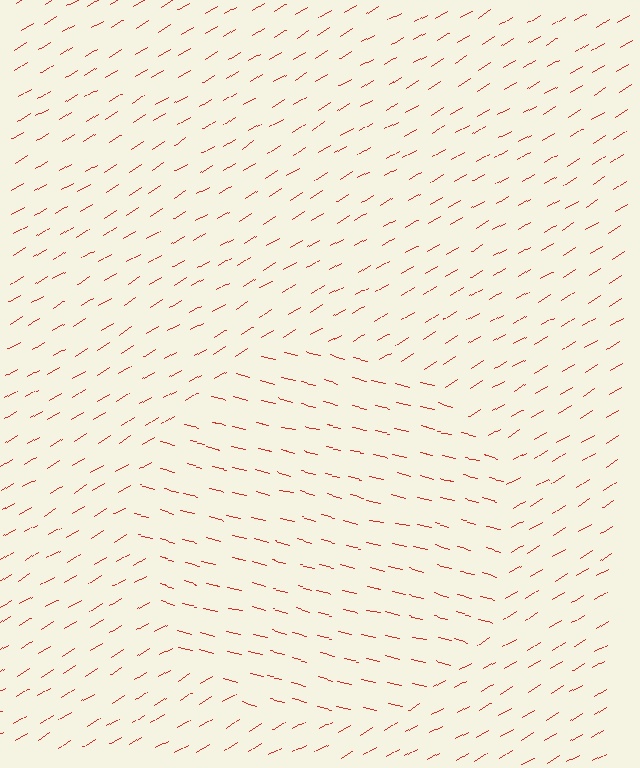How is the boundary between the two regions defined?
The boundary is defined purely by a change in line orientation (approximately 45 degrees difference). All lines are the same color and thickness.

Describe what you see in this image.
The image is filled with small red line segments. A circle region in the image has lines oriented differently from the surrounding lines, creating a visible texture boundary.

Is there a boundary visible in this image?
Yes, there is a texture boundary formed by a change in line orientation.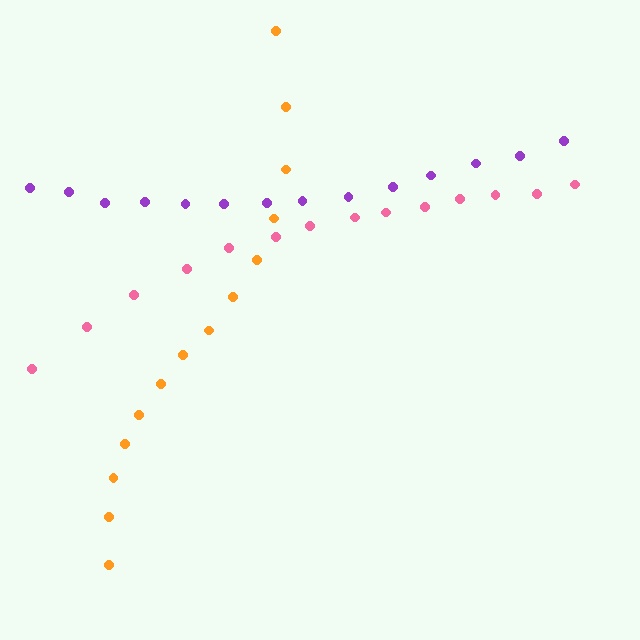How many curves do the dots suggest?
There are 3 distinct paths.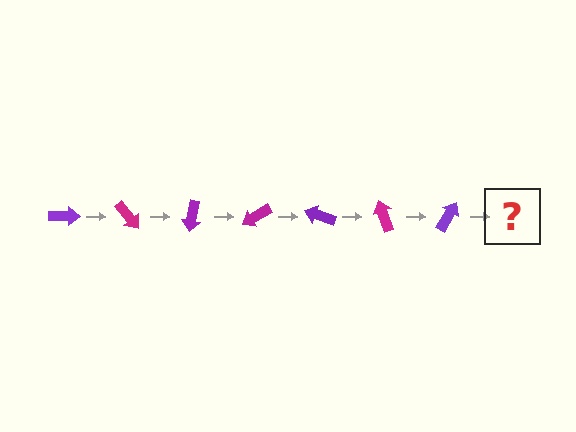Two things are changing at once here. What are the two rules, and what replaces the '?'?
The two rules are that it rotates 50 degrees each step and the color cycles through purple and magenta. The '?' should be a magenta arrow, rotated 350 degrees from the start.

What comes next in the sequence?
The next element should be a magenta arrow, rotated 350 degrees from the start.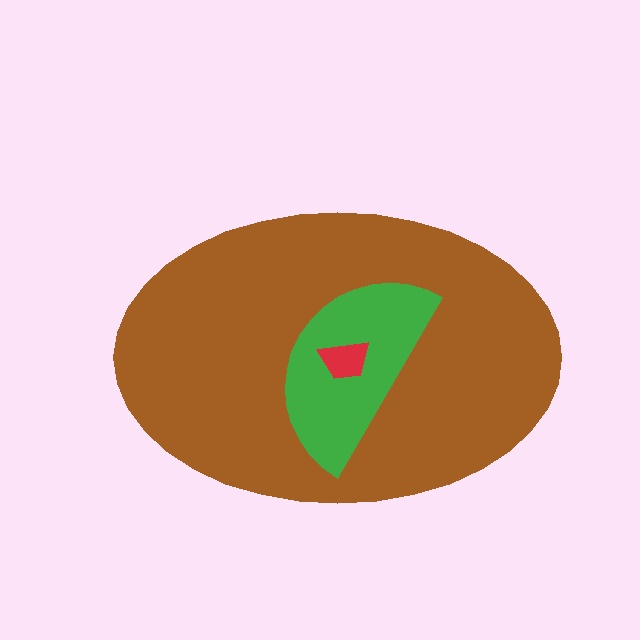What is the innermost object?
The red trapezoid.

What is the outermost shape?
The brown ellipse.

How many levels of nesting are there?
3.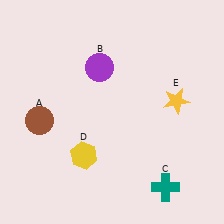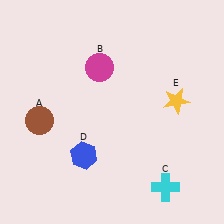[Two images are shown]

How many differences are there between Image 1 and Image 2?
There are 3 differences between the two images.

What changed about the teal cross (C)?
In Image 1, C is teal. In Image 2, it changed to cyan.